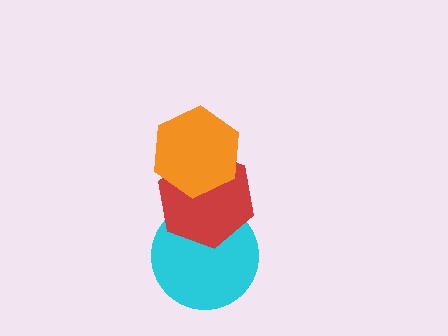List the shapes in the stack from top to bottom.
From top to bottom: the orange hexagon, the red hexagon, the cyan circle.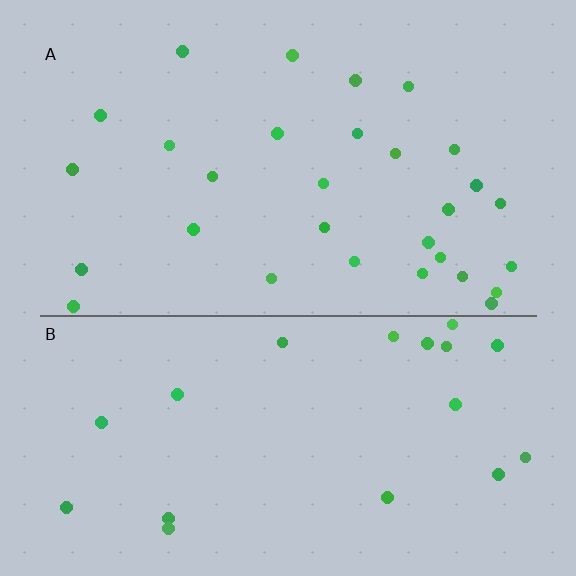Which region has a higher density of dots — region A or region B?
A (the top).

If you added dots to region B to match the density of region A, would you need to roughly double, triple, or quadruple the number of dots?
Approximately double.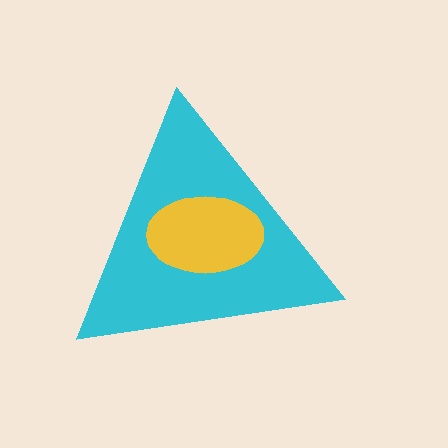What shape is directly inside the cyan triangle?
The yellow ellipse.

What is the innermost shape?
The yellow ellipse.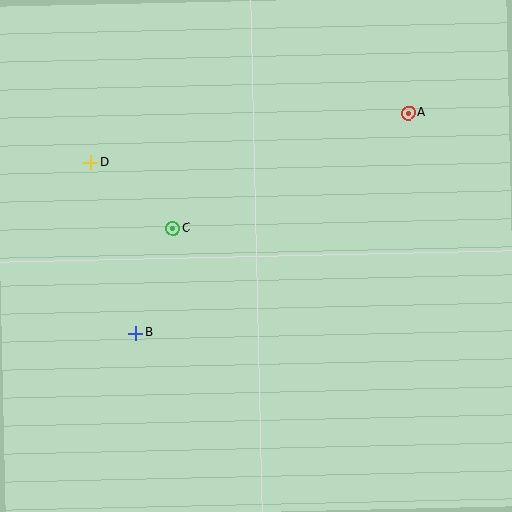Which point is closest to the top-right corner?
Point A is closest to the top-right corner.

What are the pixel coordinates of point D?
Point D is at (90, 162).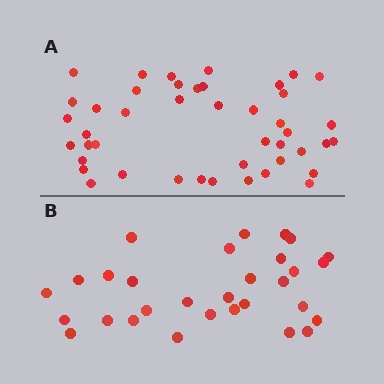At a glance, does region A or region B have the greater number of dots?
Region A (the top region) has more dots.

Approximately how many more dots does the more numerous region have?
Region A has approximately 15 more dots than region B.